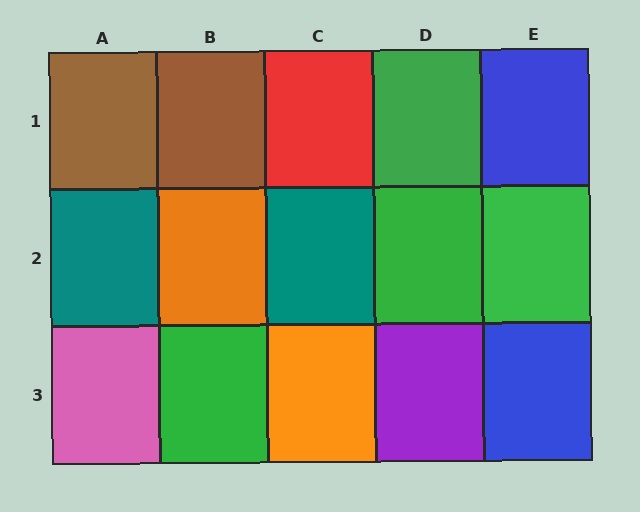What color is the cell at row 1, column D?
Green.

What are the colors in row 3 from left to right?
Pink, green, orange, purple, blue.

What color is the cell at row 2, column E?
Green.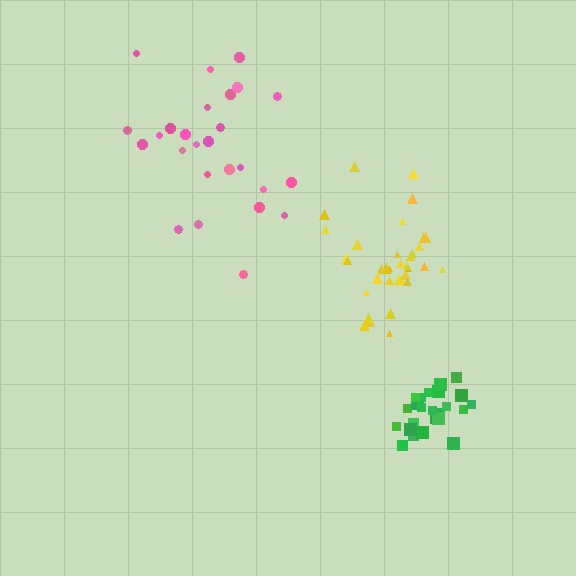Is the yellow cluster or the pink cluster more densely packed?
Yellow.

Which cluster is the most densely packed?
Green.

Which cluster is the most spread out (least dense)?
Pink.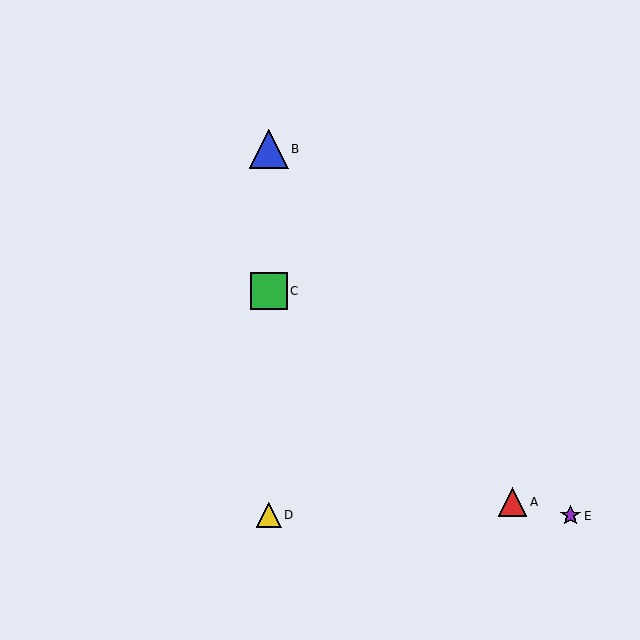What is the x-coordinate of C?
Object C is at x≈269.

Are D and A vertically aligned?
No, D is at x≈269 and A is at x≈513.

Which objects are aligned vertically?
Objects B, C, D are aligned vertically.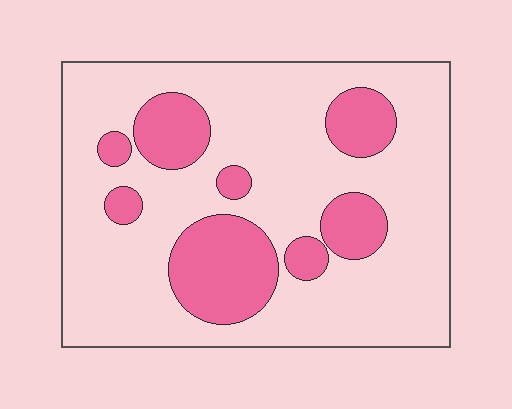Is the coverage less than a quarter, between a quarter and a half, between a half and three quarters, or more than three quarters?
Less than a quarter.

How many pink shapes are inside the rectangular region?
8.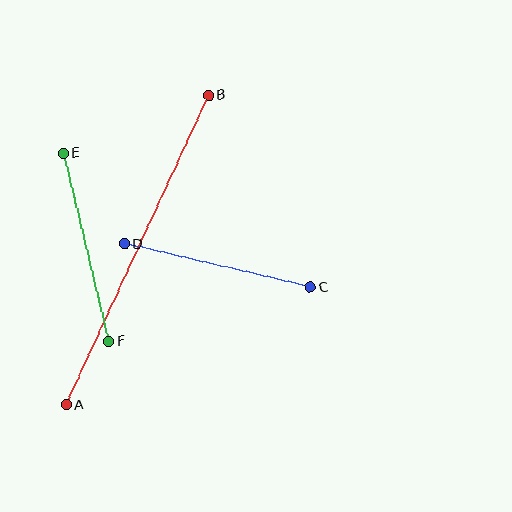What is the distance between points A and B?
The distance is approximately 341 pixels.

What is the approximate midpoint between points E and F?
The midpoint is at approximately (86, 247) pixels.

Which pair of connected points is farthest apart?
Points A and B are farthest apart.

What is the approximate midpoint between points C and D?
The midpoint is at approximately (218, 265) pixels.